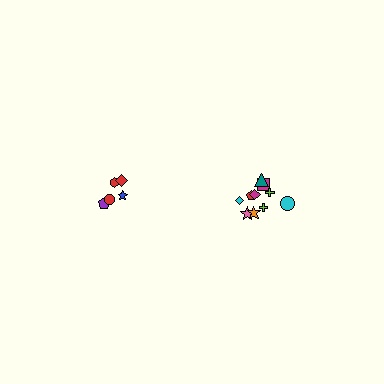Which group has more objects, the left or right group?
The right group.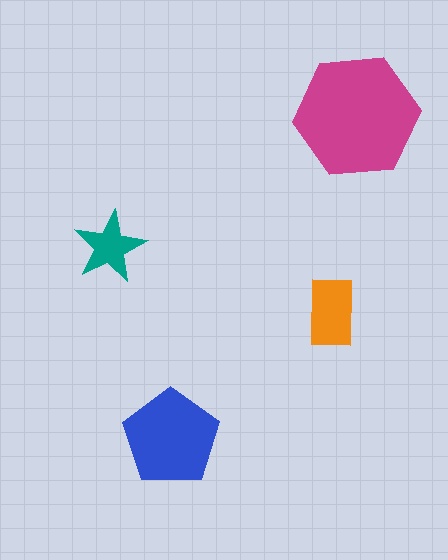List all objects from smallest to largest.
The teal star, the orange rectangle, the blue pentagon, the magenta hexagon.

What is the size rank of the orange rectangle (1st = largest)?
3rd.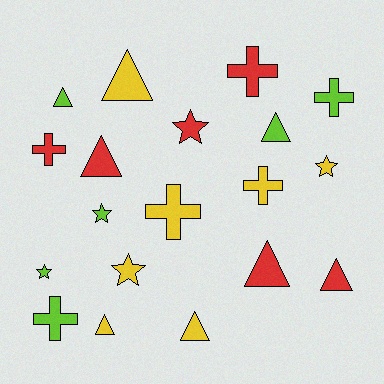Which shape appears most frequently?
Triangle, with 8 objects.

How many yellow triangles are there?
There are 3 yellow triangles.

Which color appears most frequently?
Yellow, with 7 objects.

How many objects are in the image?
There are 19 objects.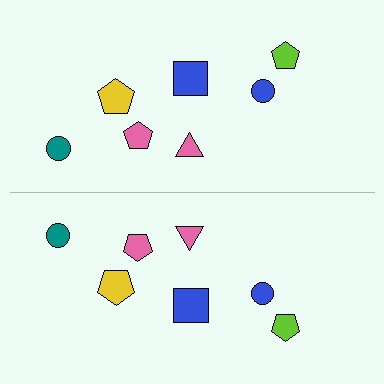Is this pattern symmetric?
Yes, this pattern has bilateral (reflection) symmetry.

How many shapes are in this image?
There are 14 shapes in this image.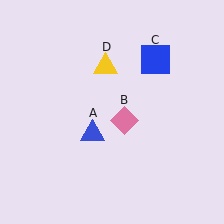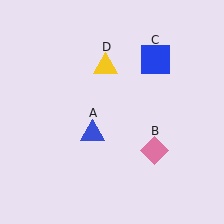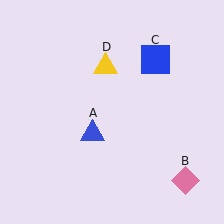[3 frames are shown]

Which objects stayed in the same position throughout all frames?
Blue triangle (object A) and blue square (object C) and yellow triangle (object D) remained stationary.